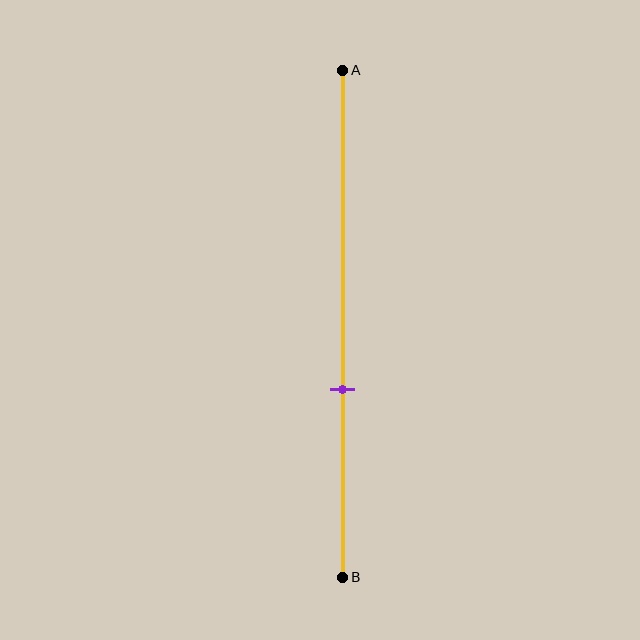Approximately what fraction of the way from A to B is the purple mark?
The purple mark is approximately 65% of the way from A to B.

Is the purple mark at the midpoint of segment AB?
No, the mark is at about 65% from A, not at the 50% midpoint.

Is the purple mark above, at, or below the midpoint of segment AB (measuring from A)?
The purple mark is below the midpoint of segment AB.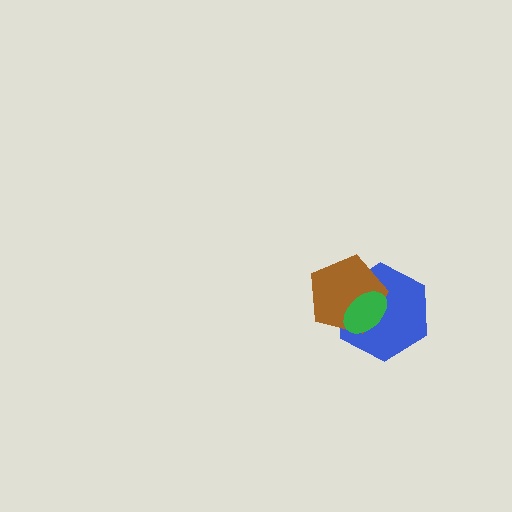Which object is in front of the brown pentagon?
The green ellipse is in front of the brown pentagon.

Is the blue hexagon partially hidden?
Yes, it is partially covered by another shape.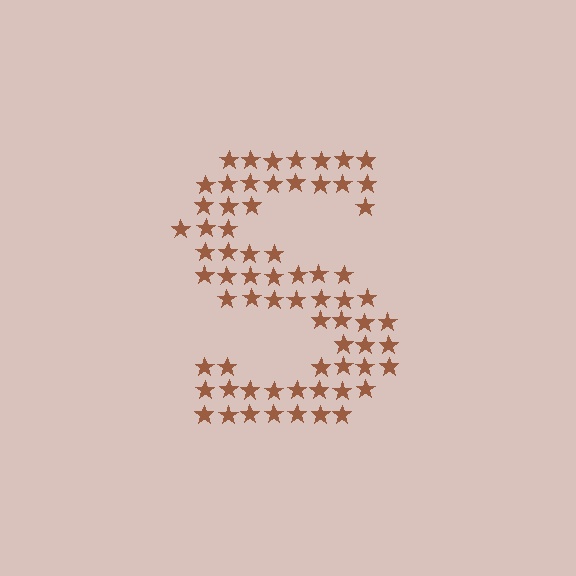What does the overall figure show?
The overall figure shows the letter S.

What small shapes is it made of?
It is made of small stars.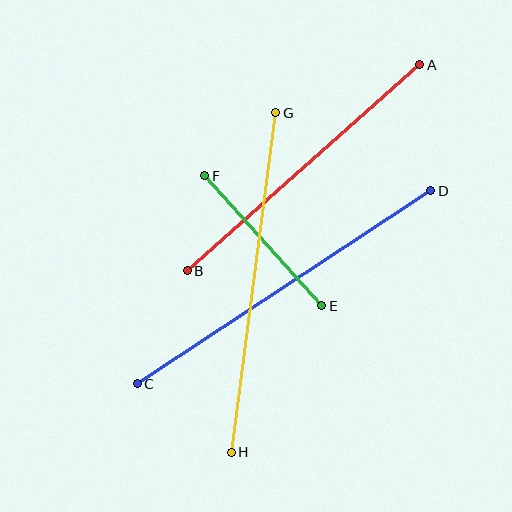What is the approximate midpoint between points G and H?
The midpoint is at approximately (254, 283) pixels.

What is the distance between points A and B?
The distance is approximately 311 pixels.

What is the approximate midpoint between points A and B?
The midpoint is at approximately (303, 168) pixels.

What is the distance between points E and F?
The distance is approximately 175 pixels.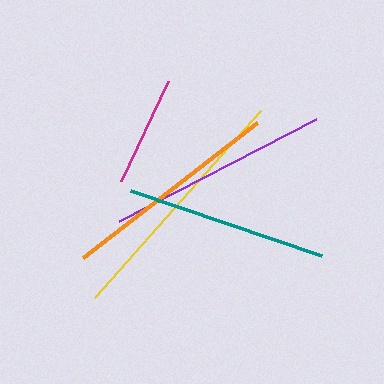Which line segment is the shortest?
The magenta line is the shortest at approximately 110 pixels.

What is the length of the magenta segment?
The magenta segment is approximately 110 pixels long.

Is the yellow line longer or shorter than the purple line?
The yellow line is longer than the purple line.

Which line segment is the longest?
The yellow line is the longest at approximately 250 pixels.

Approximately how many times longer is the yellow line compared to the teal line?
The yellow line is approximately 1.2 times the length of the teal line.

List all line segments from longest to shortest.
From longest to shortest: yellow, purple, orange, teal, magenta.